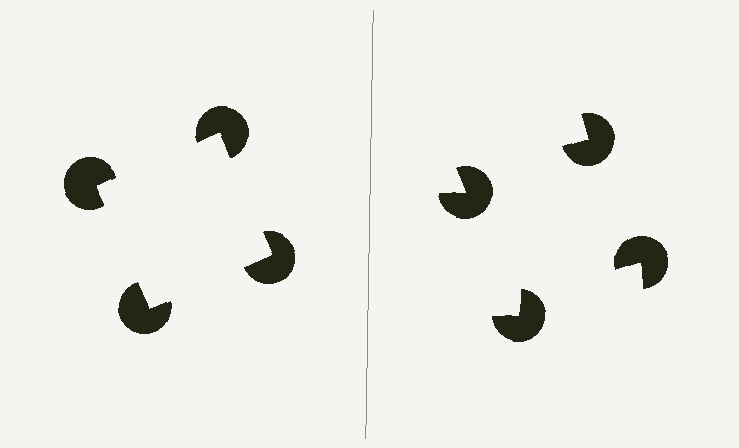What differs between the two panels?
The pac-man discs are positioned identically on both sides; only the wedge orientations differ. On the left they align to a square; on the right they are misaligned.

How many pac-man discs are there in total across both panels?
8 — 4 on each side.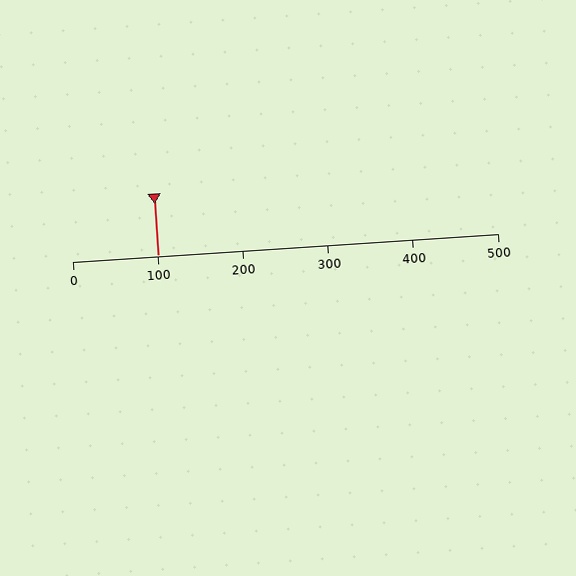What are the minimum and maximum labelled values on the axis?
The axis runs from 0 to 500.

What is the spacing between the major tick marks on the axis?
The major ticks are spaced 100 apart.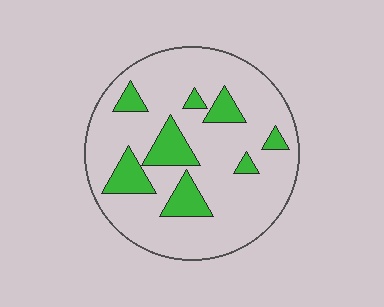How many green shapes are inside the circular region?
8.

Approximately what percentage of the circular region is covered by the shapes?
Approximately 20%.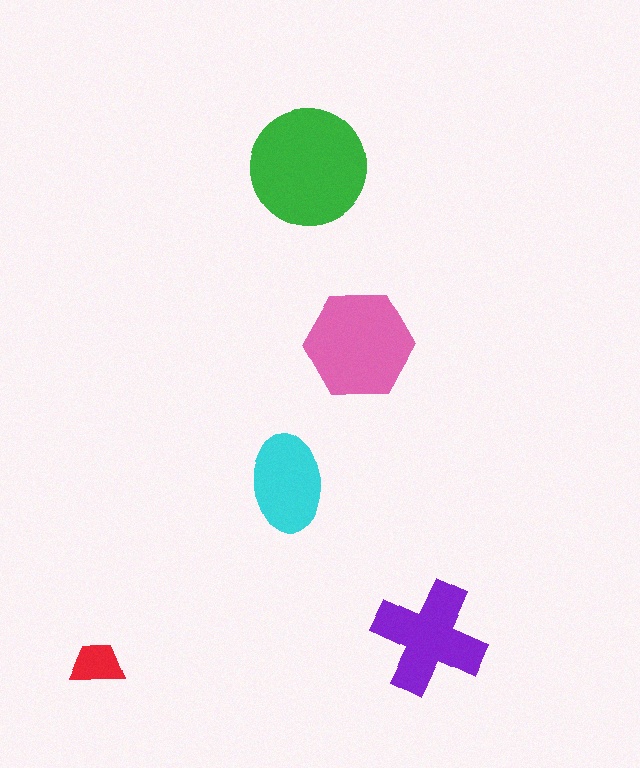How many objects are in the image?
There are 5 objects in the image.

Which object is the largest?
The green circle.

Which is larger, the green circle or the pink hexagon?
The green circle.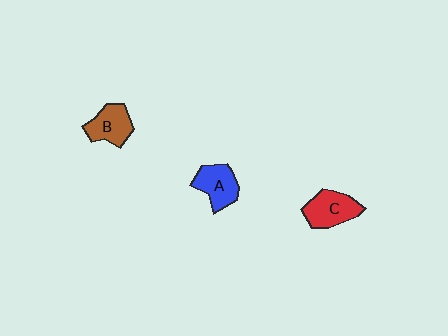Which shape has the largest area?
Shape C (red).